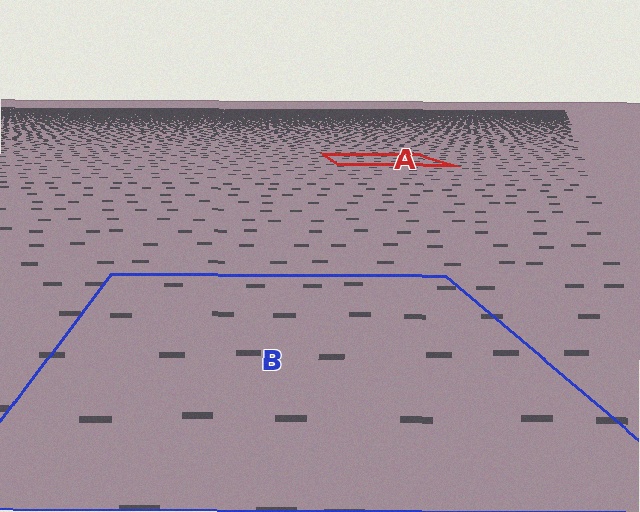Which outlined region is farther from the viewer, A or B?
Region A is farther from the viewer — the texture elements inside it appear smaller and more densely packed.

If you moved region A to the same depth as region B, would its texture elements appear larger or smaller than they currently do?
They would appear larger. At a closer depth, the same texture elements are projected at a bigger on-screen size.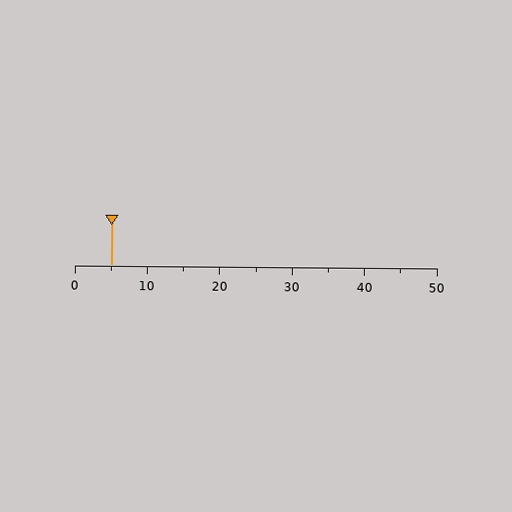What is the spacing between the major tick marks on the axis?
The major ticks are spaced 10 apart.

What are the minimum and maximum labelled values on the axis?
The axis runs from 0 to 50.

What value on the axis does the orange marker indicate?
The marker indicates approximately 5.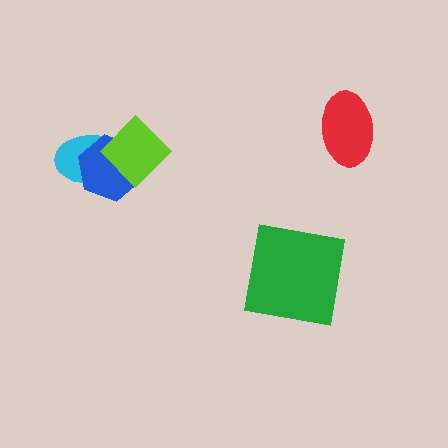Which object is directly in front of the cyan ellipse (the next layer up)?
The blue hexagon is directly in front of the cyan ellipse.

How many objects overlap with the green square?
0 objects overlap with the green square.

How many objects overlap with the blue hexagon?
2 objects overlap with the blue hexagon.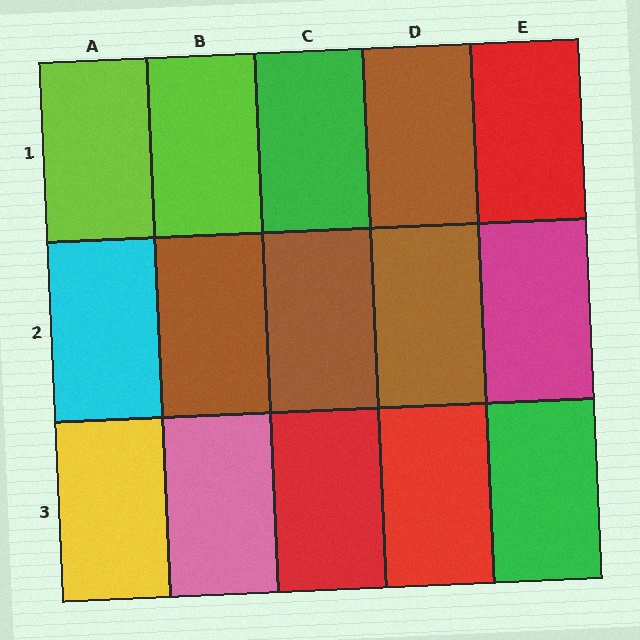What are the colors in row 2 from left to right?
Cyan, brown, brown, brown, magenta.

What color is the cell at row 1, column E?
Red.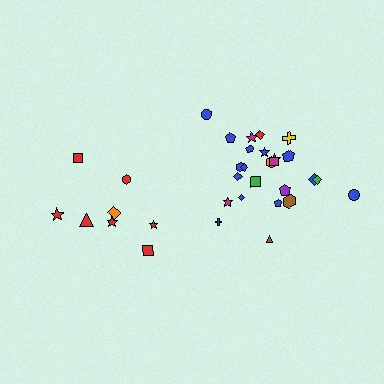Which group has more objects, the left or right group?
The right group.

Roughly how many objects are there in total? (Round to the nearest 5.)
Roughly 35 objects in total.